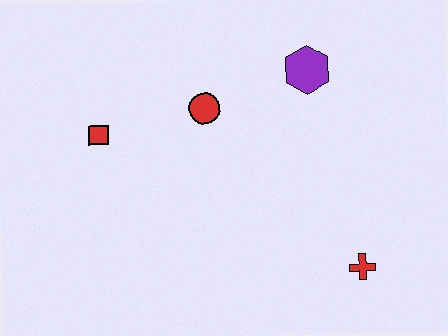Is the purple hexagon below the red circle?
No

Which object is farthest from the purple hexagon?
The red square is farthest from the purple hexagon.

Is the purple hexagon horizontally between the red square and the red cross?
Yes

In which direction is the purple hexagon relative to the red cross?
The purple hexagon is above the red cross.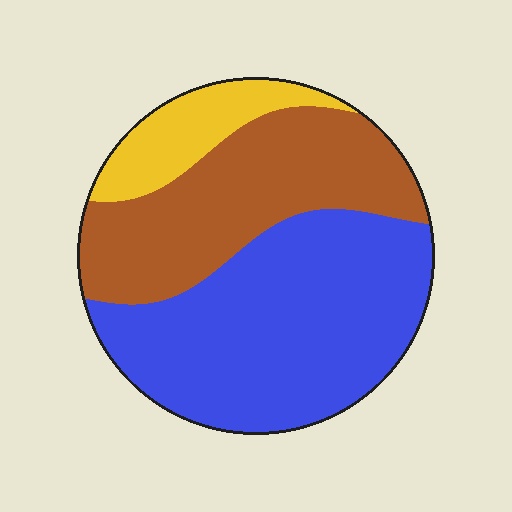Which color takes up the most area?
Blue, at roughly 50%.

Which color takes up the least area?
Yellow, at roughly 15%.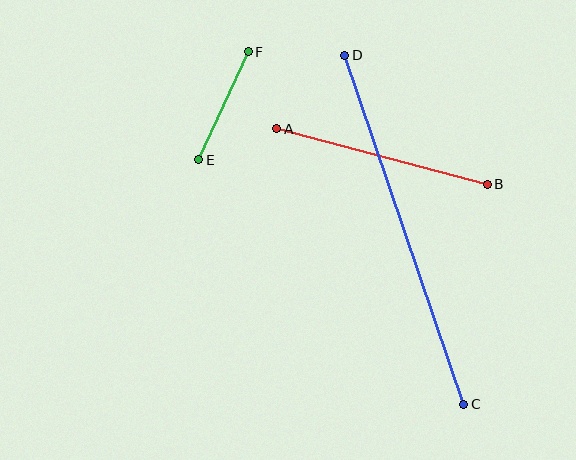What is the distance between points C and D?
The distance is approximately 369 pixels.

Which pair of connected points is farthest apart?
Points C and D are farthest apart.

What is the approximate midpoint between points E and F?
The midpoint is at approximately (224, 106) pixels.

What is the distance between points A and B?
The distance is approximately 217 pixels.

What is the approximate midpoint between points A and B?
The midpoint is at approximately (382, 156) pixels.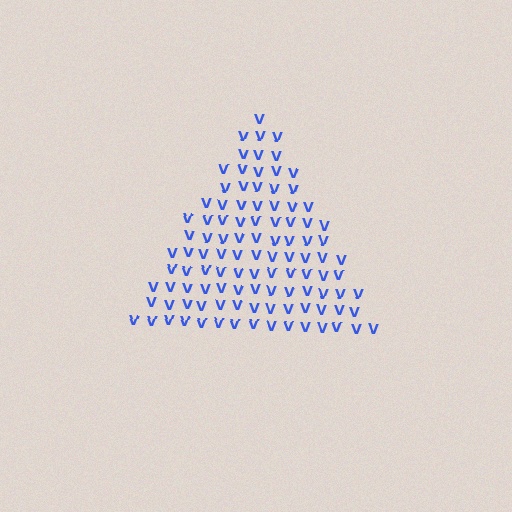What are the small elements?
The small elements are letter V's.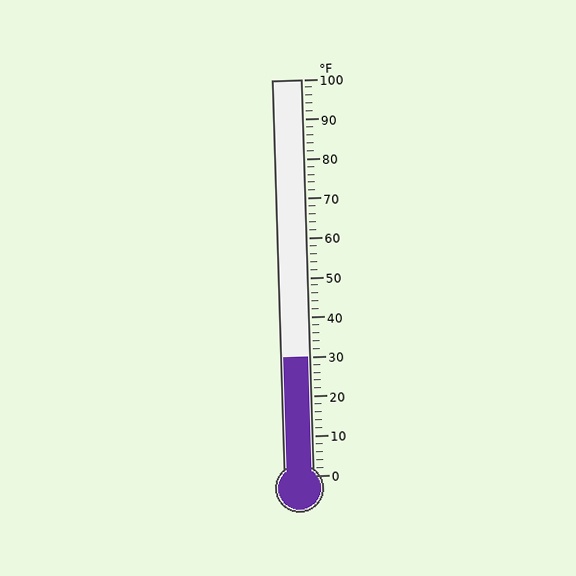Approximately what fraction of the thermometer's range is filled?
The thermometer is filled to approximately 30% of its range.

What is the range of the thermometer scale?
The thermometer scale ranges from 0°F to 100°F.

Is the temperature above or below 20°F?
The temperature is above 20°F.